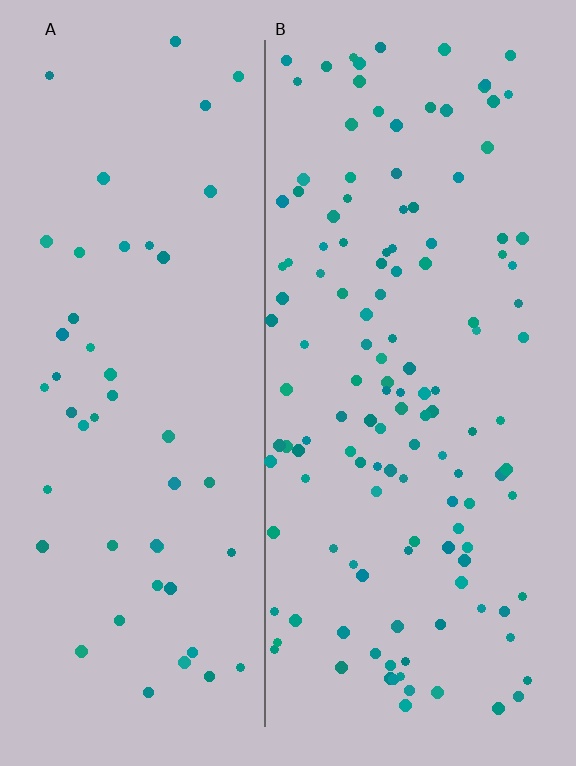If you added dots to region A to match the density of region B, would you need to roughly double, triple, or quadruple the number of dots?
Approximately triple.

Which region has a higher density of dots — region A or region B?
B (the right).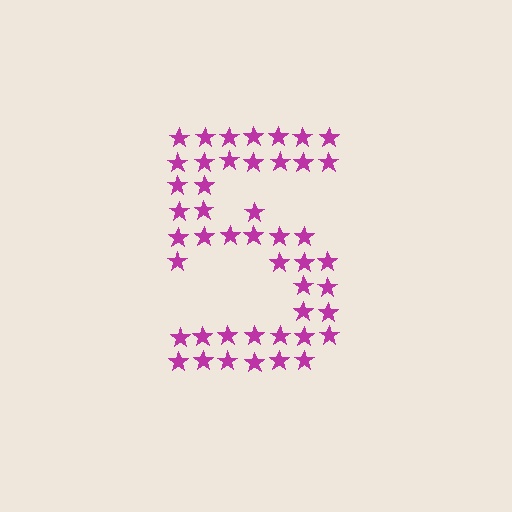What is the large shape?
The large shape is the digit 5.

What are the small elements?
The small elements are stars.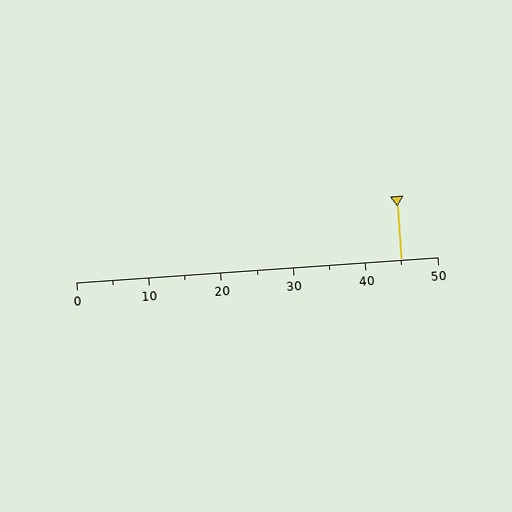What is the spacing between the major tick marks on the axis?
The major ticks are spaced 10 apart.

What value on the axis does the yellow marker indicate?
The marker indicates approximately 45.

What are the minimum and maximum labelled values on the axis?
The axis runs from 0 to 50.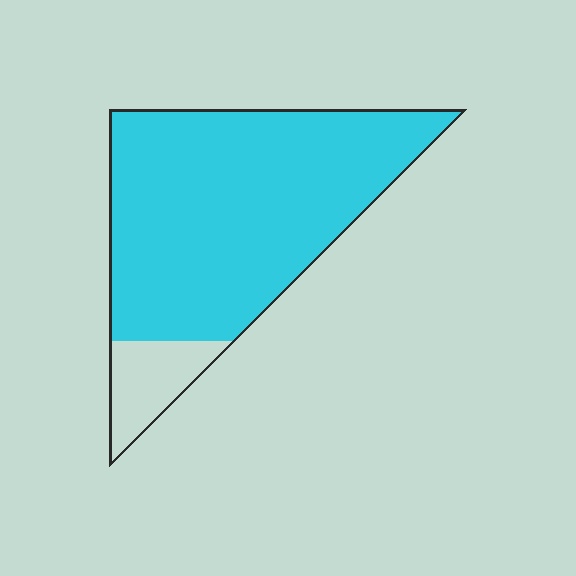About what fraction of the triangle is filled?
About seven eighths (7/8).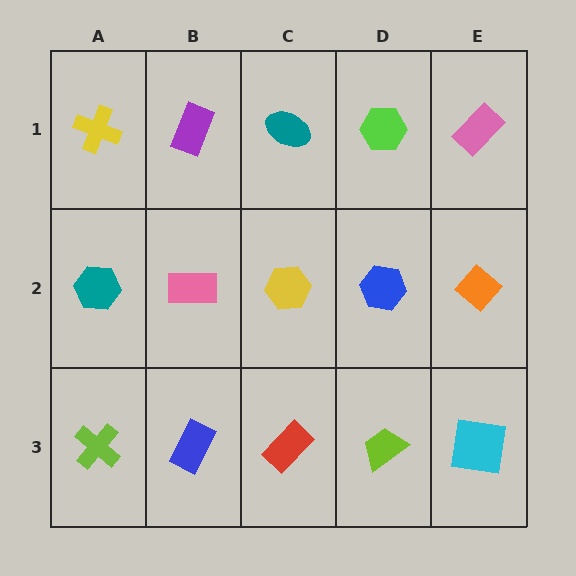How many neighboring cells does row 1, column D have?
3.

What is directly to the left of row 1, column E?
A lime hexagon.